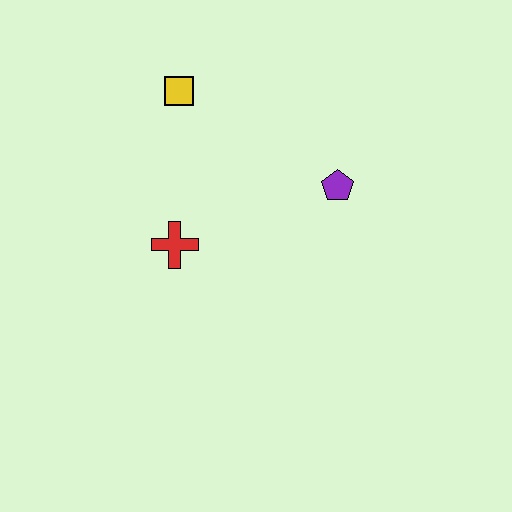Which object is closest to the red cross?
The yellow square is closest to the red cross.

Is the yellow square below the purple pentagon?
No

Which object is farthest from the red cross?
The purple pentagon is farthest from the red cross.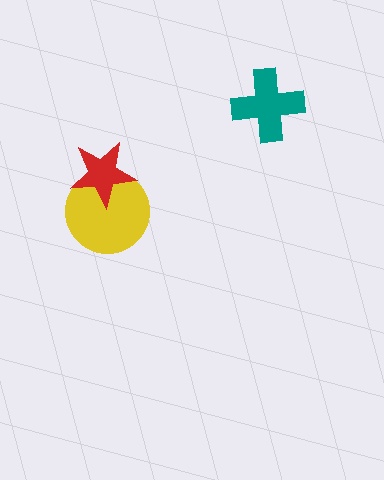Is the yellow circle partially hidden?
Yes, it is partially covered by another shape.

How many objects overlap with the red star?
1 object overlaps with the red star.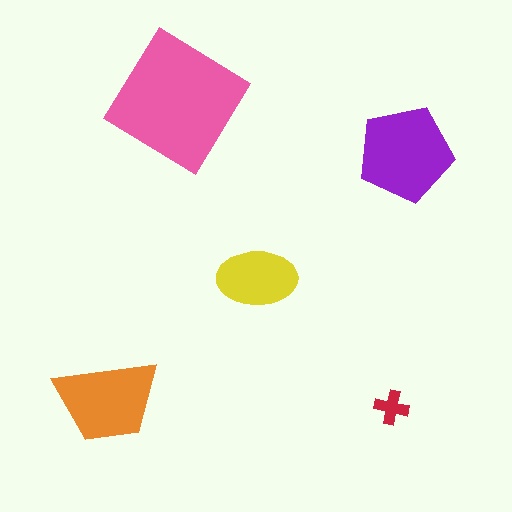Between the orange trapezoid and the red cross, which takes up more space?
The orange trapezoid.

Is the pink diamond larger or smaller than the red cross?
Larger.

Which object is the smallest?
The red cross.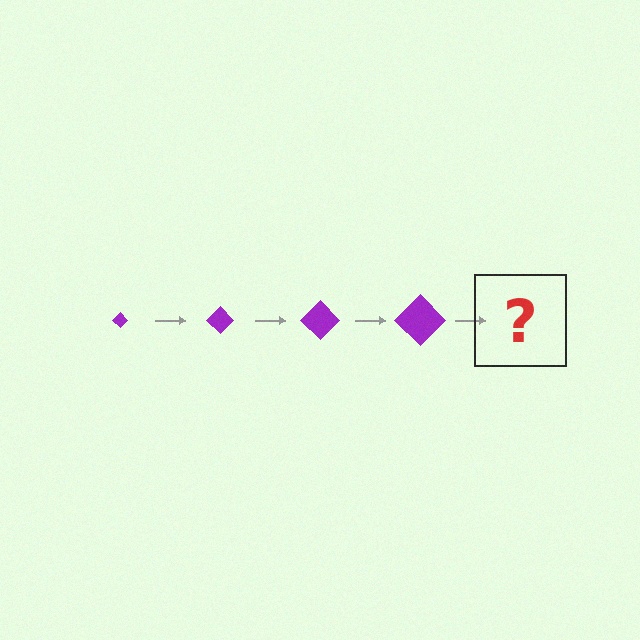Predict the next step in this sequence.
The next step is a purple diamond, larger than the previous one.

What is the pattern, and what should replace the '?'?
The pattern is that the diamond gets progressively larger each step. The '?' should be a purple diamond, larger than the previous one.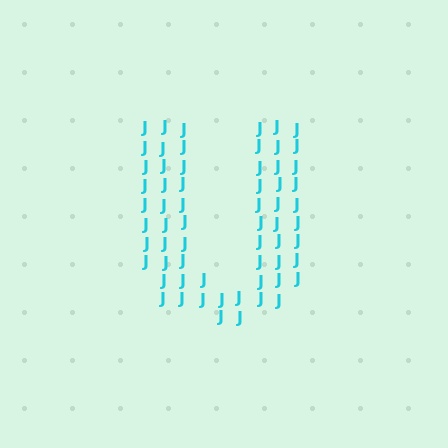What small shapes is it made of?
It is made of small letter J's.